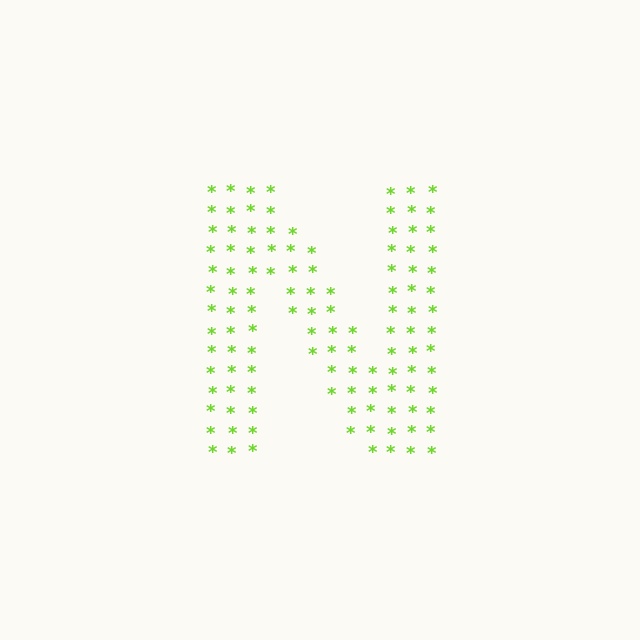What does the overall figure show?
The overall figure shows the letter N.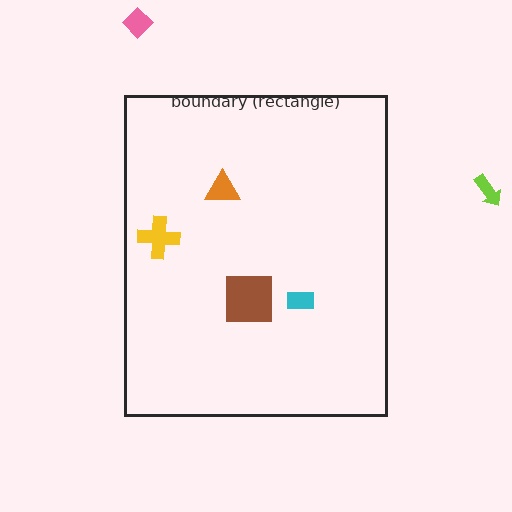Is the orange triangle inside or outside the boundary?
Inside.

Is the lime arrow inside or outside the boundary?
Outside.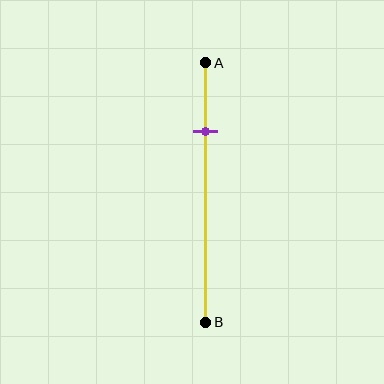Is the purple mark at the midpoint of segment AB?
No, the mark is at about 25% from A, not at the 50% midpoint.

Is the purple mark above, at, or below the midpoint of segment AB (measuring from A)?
The purple mark is above the midpoint of segment AB.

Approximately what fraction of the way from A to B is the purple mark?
The purple mark is approximately 25% of the way from A to B.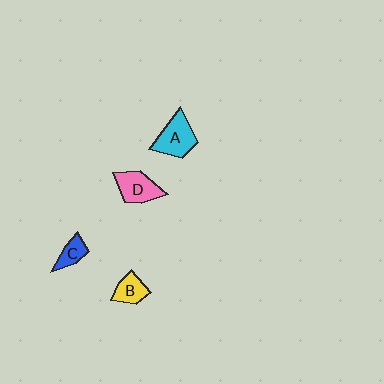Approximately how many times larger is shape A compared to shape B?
Approximately 1.7 times.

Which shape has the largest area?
Shape A (cyan).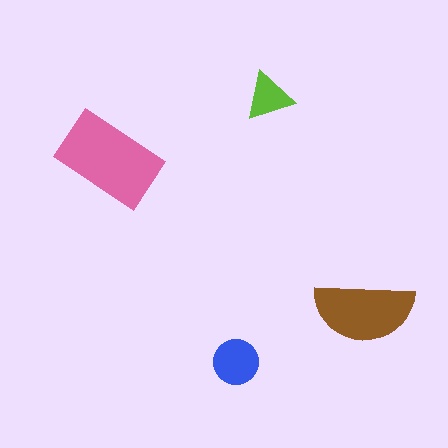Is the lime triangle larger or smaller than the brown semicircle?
Smaller.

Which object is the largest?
The pink rectangle.